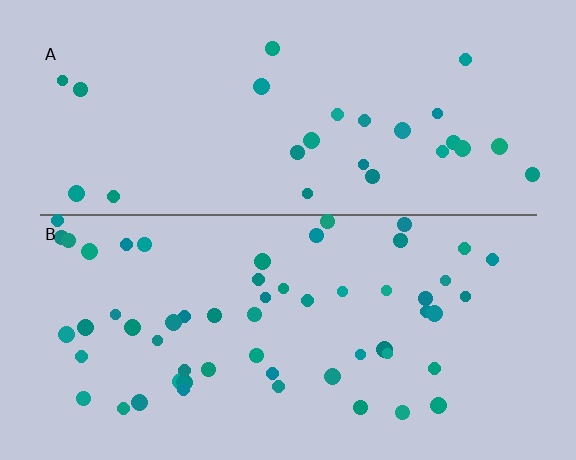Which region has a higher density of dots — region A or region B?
B (the bottom).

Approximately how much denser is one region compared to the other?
Approximately 2.1× — region B over region A.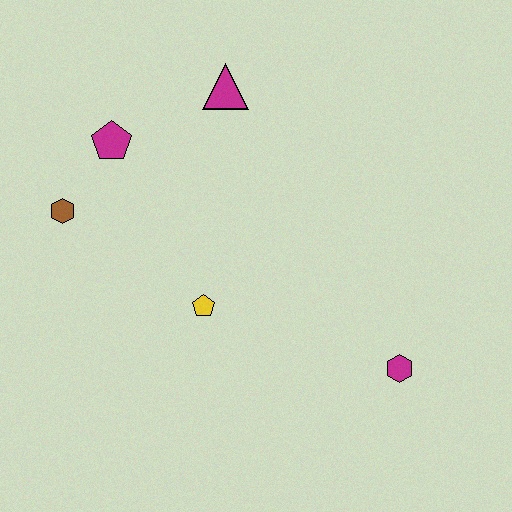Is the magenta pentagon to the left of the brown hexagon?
No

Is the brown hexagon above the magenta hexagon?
Yes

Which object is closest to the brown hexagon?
The magenta pentagon is closest to the brown hexagon.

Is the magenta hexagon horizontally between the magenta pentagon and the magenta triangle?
No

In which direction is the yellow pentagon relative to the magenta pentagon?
The yellow pentagon is below the magenta pentagon.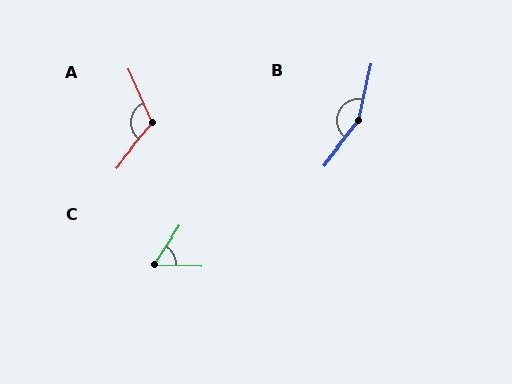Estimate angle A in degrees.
Approximately 116 degrees.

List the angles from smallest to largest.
C (58°), A (116°), B (154°).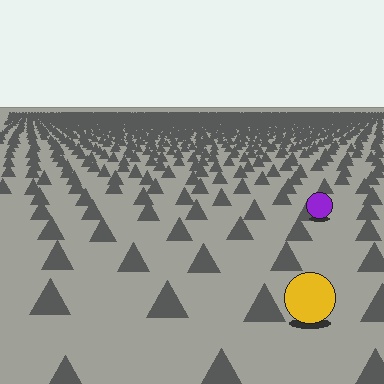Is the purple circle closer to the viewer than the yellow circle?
No. The yellow circle is closer — you can tell from the texture gradient: the ground texture is coarser near it.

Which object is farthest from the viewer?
The purple circle is farthest from the viewer. It appears smaller and the ground texture around it is denser.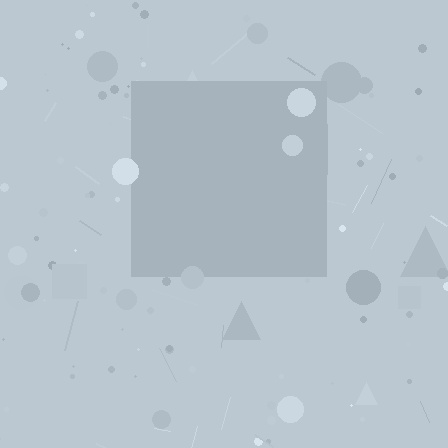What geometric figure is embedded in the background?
A square is embedded in the background.